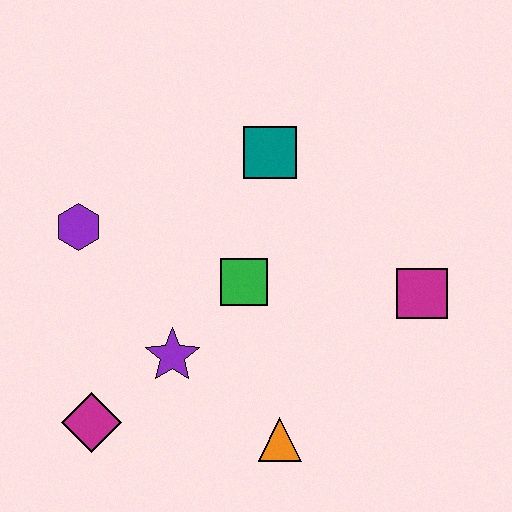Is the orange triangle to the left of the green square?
No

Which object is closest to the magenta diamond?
The purple star is closest to the magenta diamond.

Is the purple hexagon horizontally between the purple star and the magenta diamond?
No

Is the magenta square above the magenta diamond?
Yes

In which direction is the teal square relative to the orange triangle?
The teal square is above the orange triangle.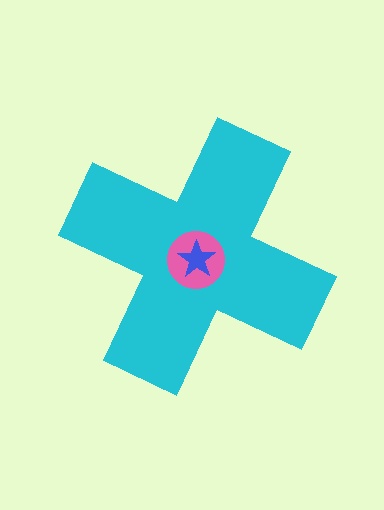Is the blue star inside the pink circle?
Yes.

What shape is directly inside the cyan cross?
The pink circle.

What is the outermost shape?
The cyan cross.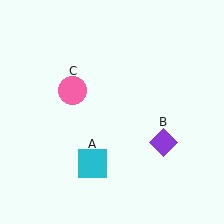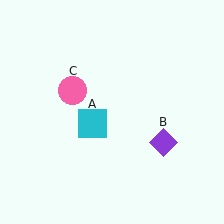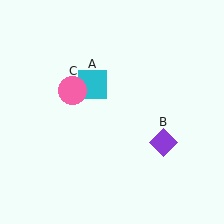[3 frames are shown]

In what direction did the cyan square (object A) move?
The cyan square (object A) moved up.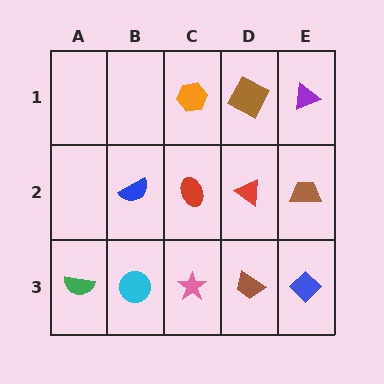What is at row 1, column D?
A brown square.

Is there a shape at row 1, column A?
No, that cell is empty.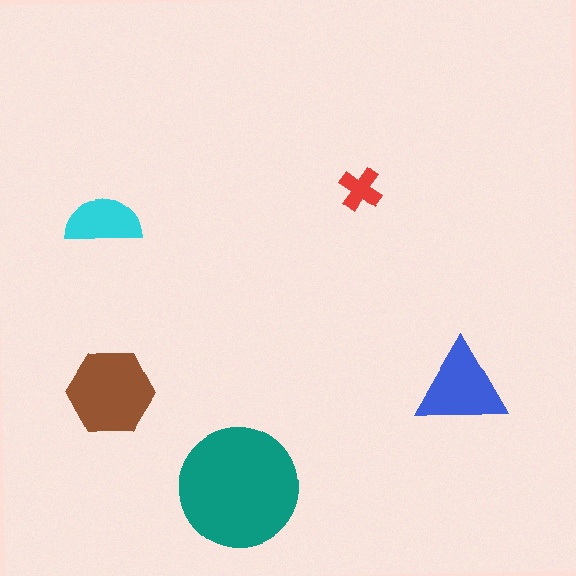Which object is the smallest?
The red cross.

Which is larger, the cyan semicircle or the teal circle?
The teal circle.